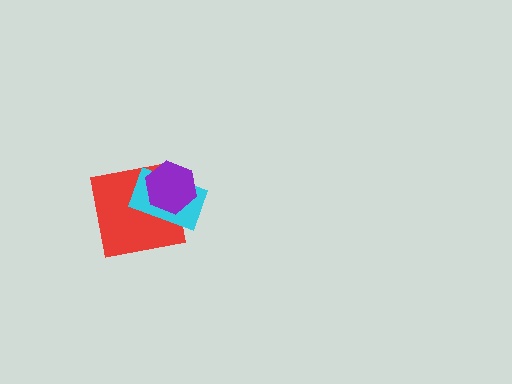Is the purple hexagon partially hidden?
No, no other shape covers it.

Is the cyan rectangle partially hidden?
Yes, it is partially covered by another shape.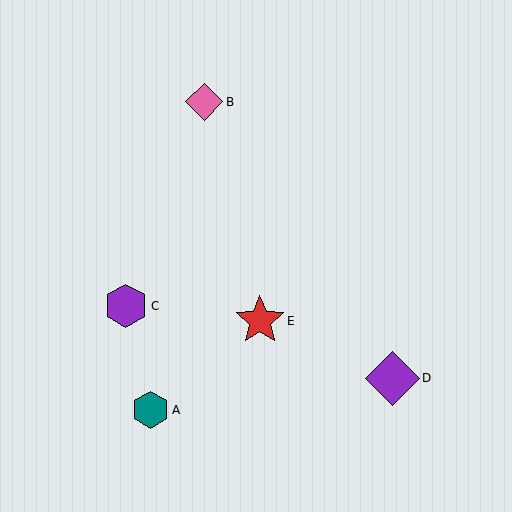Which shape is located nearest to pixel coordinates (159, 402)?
The teal hexagon (labeled A) at (150, 410) is nearest to that location.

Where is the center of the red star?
The center of the red star is at (260, 321).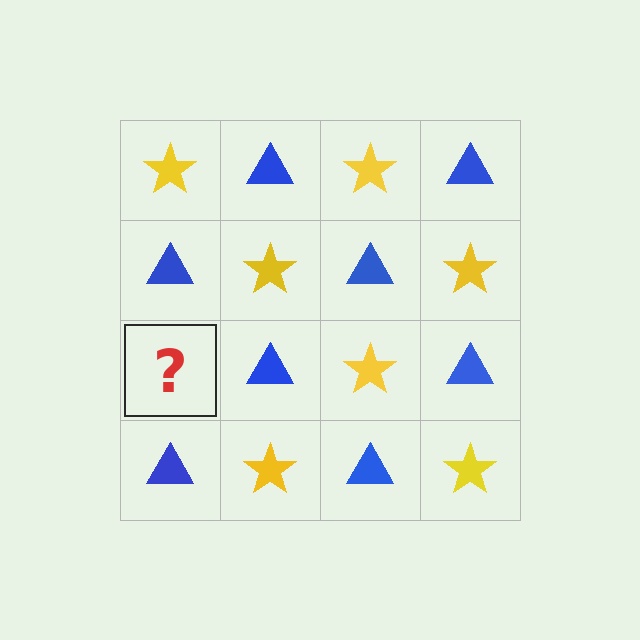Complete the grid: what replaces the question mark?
The question mark should be replaced with a yellow star.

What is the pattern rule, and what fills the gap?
The rule is that it alternates yellow star and blue triangle in a checkerboard pattern. The gap should be filled with a yellow star.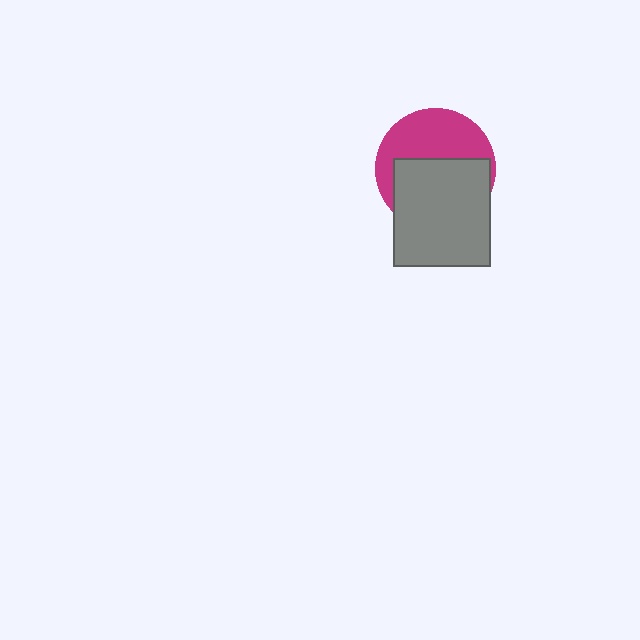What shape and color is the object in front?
The object in front is a gray rectangle.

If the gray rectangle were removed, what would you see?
You would see the complete magenta circle.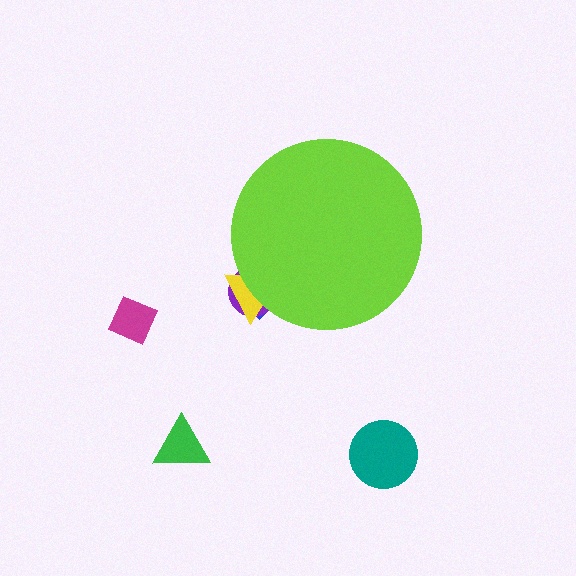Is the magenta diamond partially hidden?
No, the magenta diamond is fully visible.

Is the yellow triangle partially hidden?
Yes, the yellow triangle is partially hidden behind the lime circle.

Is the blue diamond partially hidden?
Yes, the blue diamond is partially hidden behind the lime circle.